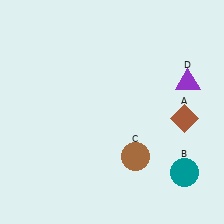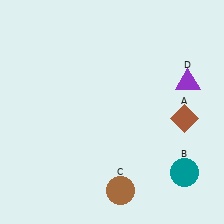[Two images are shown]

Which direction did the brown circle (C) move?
The brown circle (C) moved down.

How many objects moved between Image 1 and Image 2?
1 object moved between the two images.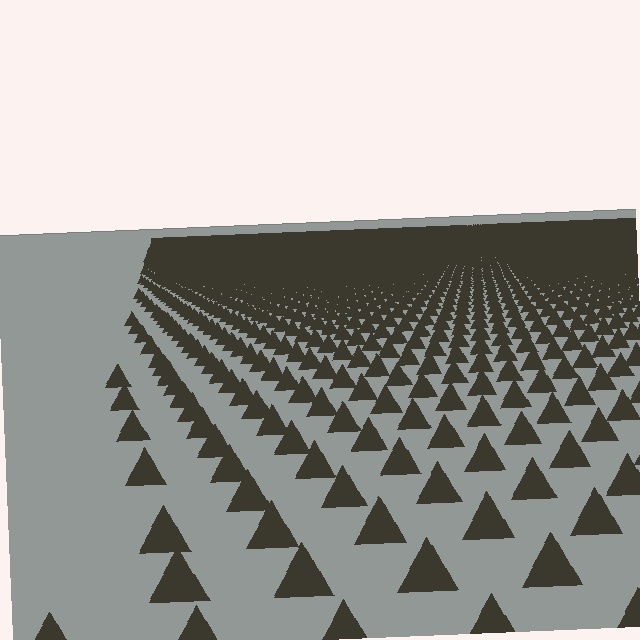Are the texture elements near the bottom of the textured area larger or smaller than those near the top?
Larger. Near the bottom, elements are closer to the viewer and appear at a bigger on-screen size.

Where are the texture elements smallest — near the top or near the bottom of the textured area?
Near the top.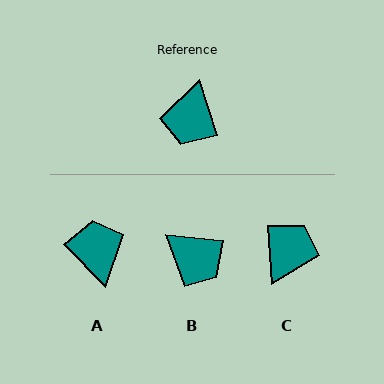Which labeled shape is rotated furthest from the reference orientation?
C, about 167 degrees away.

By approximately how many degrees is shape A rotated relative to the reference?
Approximately 154 degrees clockwise.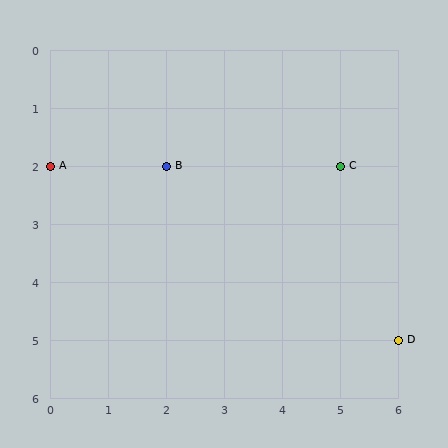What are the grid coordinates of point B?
Point B is at grid coordinates (2, 2).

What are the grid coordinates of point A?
Point A is at grid coordinates (0, 2).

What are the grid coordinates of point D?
Point D is at grid coordinates (6, 5).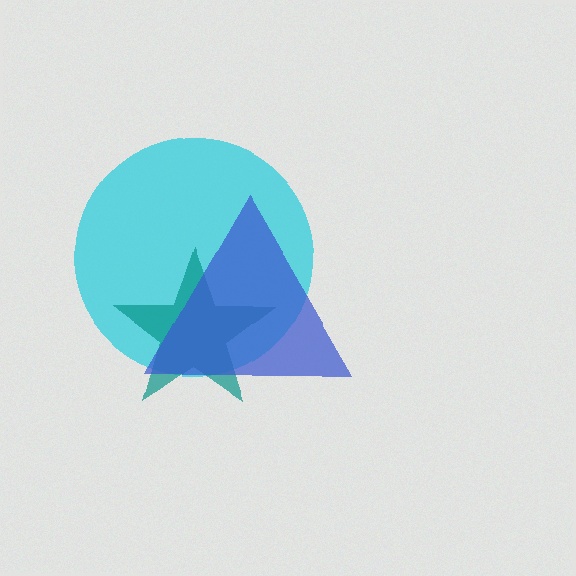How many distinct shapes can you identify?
There are 3 distinct shapes: a cyan circle, a teal star, a blue triangle.